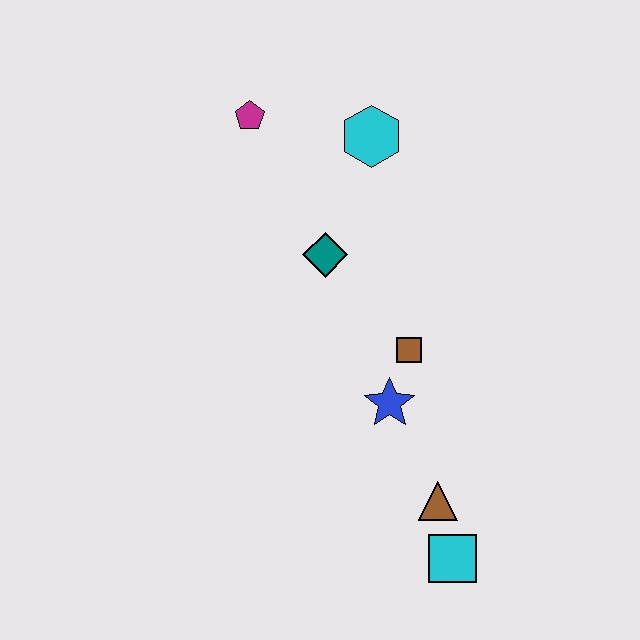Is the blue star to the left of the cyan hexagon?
No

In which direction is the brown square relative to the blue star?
The brown square is above the blue star.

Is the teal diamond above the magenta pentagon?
No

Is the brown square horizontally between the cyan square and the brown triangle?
No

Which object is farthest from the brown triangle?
The magenta pentagon is farthest from the brown triangle.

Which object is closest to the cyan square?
The brown triangle is closest to the cyan square.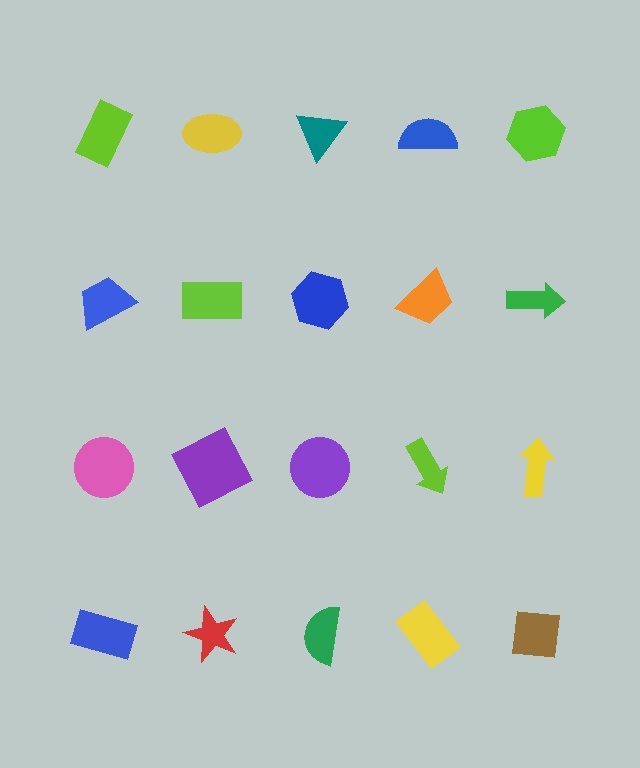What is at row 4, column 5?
A brown square.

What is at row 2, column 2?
A lime rectangle.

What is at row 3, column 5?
A yellow arrow.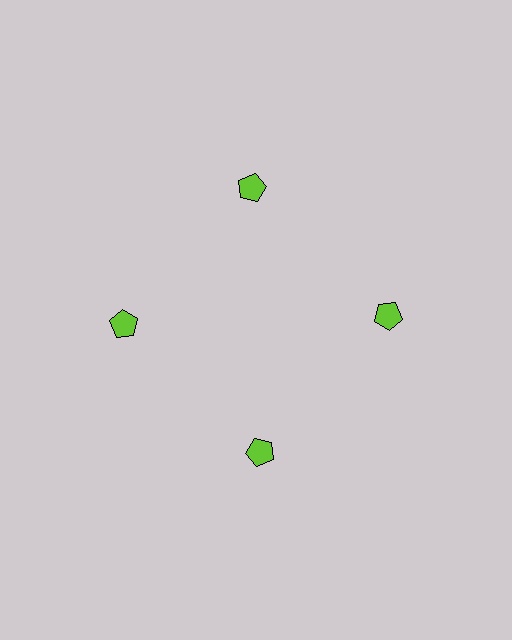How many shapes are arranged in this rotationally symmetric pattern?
There are 4 shapes, arranged in 4 groups of 1.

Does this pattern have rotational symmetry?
Yes, this pattern has 4-fold rotational symmetry. It looks the same after rotating 90 degrees around the center.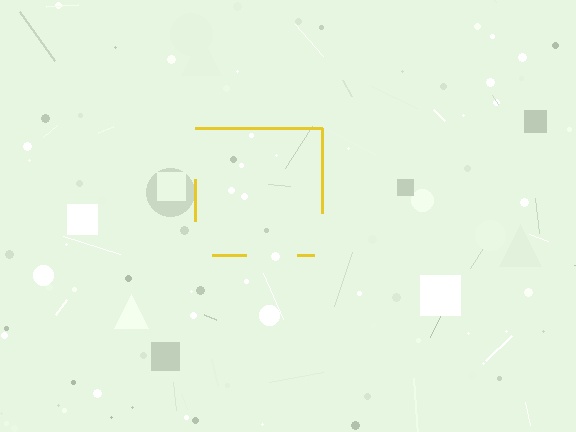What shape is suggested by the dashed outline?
The dashed outline suggests a square.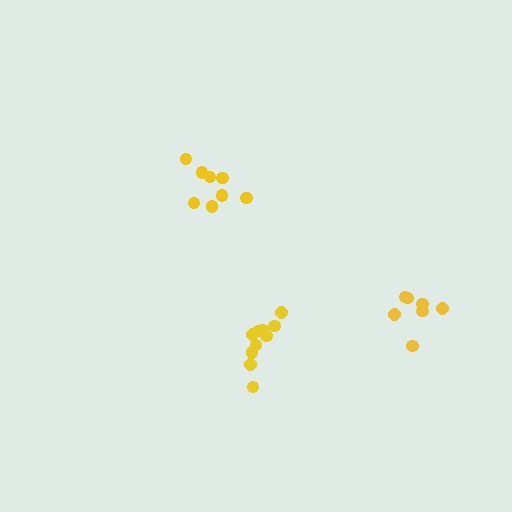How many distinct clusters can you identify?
There are 3 distinct clusters.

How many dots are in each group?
Group 1: 8 dots, Group 2: 10 dots, Group 3: 7 dots (25 total).